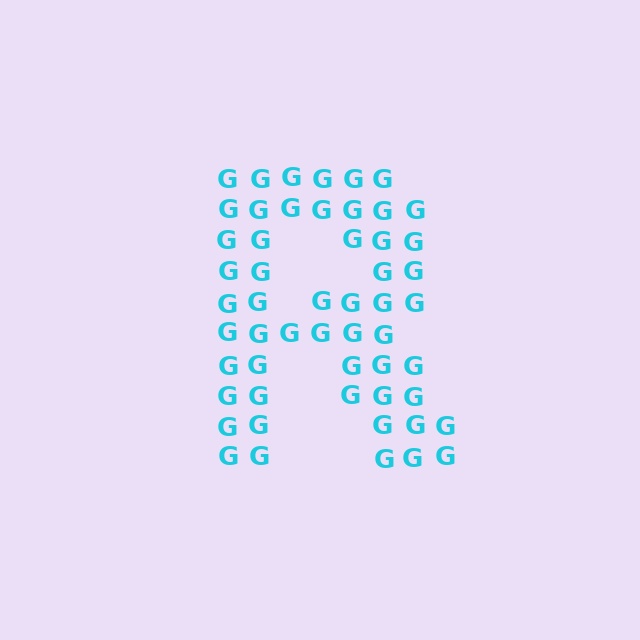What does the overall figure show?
The overall figure shows the letter R.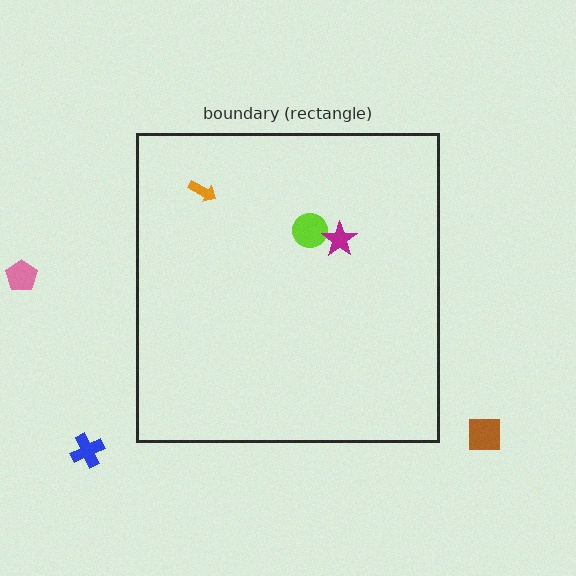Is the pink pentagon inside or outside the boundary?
Outside.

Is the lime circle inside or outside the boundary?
Inside.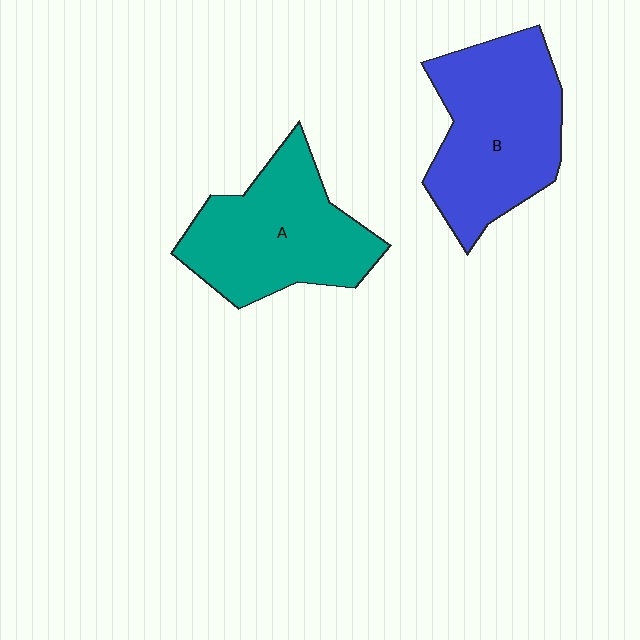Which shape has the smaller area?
Shape A (teal).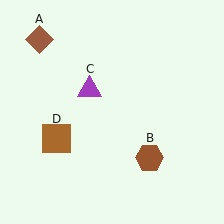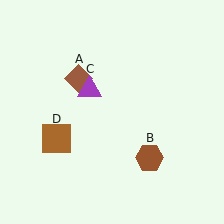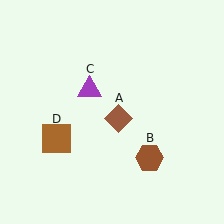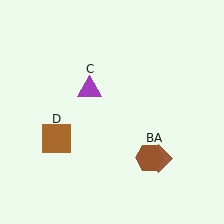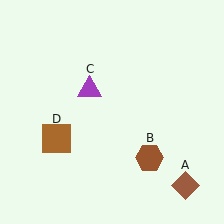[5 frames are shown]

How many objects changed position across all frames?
1 object changed position: brown diamond (object A).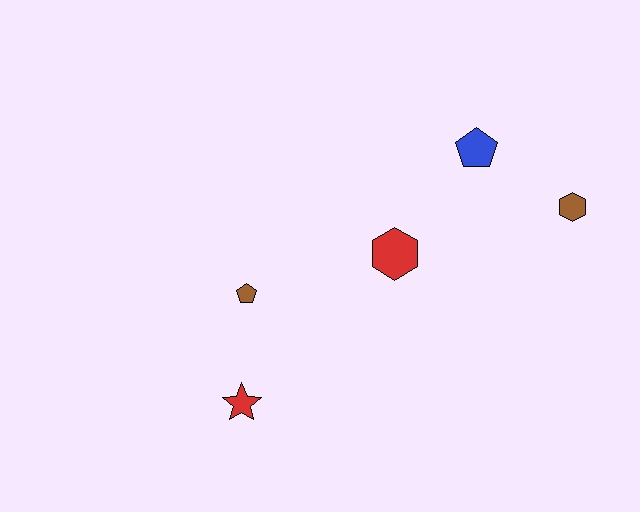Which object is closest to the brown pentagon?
The red star is closest to the brown pentagon.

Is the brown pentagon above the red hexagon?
No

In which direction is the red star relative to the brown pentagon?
The red star is below the brown pentagon.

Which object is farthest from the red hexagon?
The red star is farthest from the red hexagon.